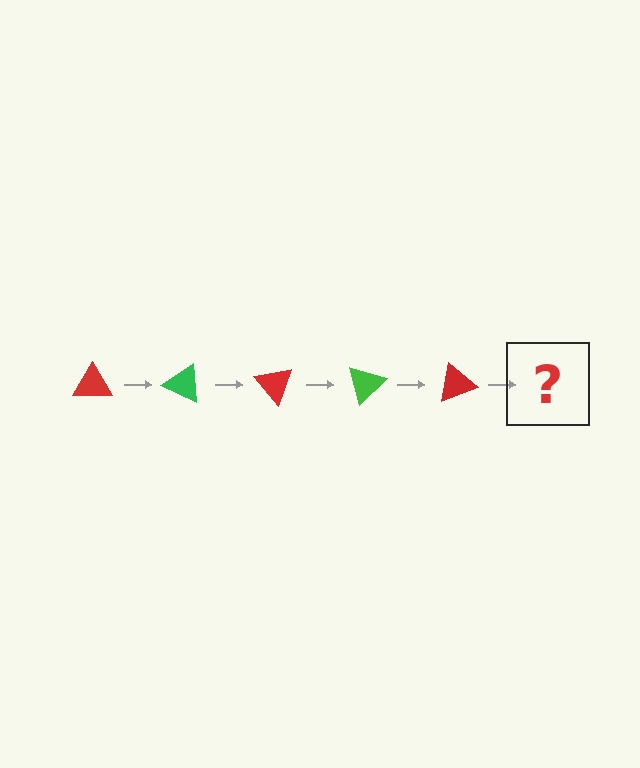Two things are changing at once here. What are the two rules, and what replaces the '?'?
The two rules are that it rotates 25 degrees each step and the color cycles through red and green. The '?' should be a green triangle, rotated 125 degrees from the start.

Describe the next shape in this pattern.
It should be a green triangle, rotated 125 degrees from the start.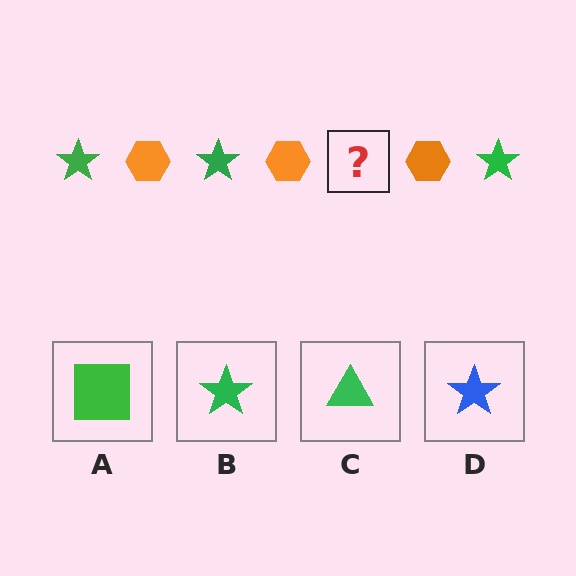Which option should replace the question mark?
Option B.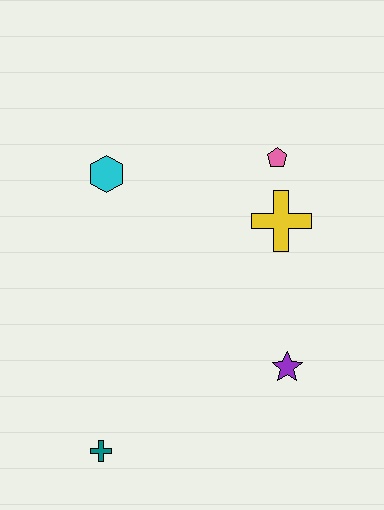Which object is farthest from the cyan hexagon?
The teal cross is farthest from the cyan hexagon.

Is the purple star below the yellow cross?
Yes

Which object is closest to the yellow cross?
The pink pentagon is closest to the yellow cross.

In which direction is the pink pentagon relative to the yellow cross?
The pink pentagon is above the yellow cross.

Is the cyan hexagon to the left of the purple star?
Yes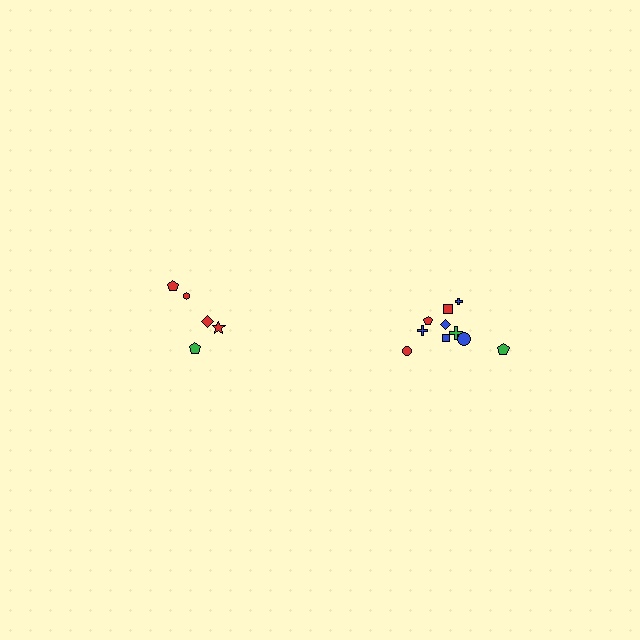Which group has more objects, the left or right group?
The right group.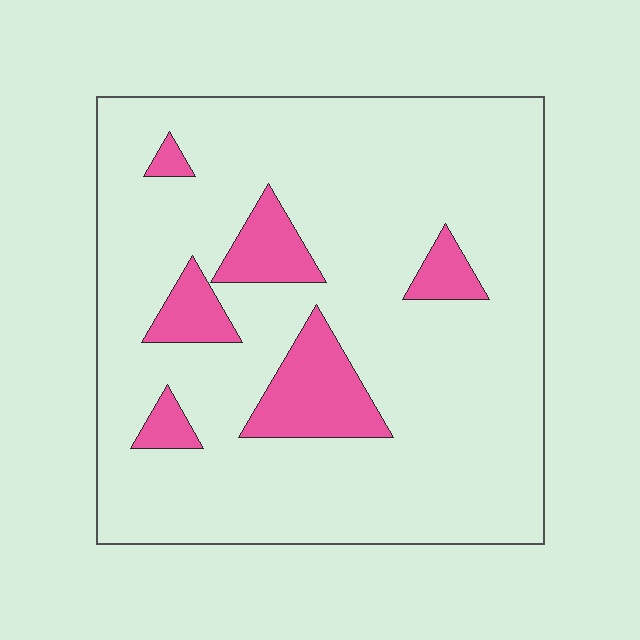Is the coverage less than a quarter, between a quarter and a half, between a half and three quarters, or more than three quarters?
Less than a quarter.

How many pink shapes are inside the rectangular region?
6.